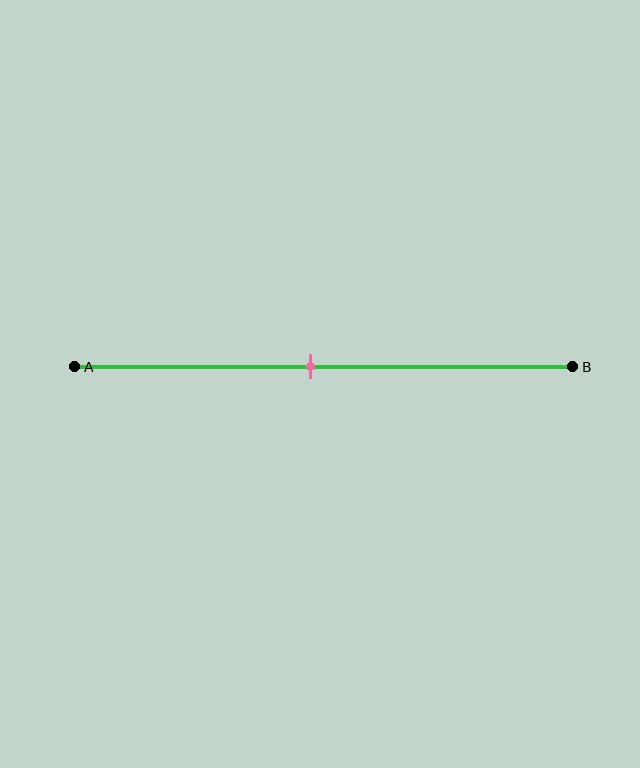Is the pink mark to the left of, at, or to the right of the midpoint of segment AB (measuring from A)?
The pink mark is approximately at the midpoint of segment AB.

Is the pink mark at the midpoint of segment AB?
Yes, the mark is approximately at the midpoint.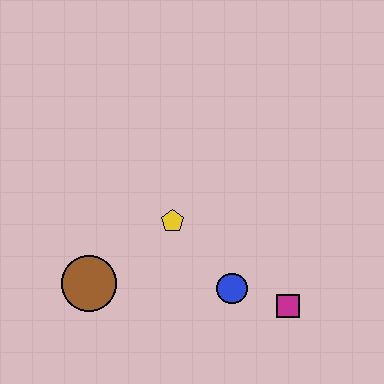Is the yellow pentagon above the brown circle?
Yes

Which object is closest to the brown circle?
The yellow pentagon is closest to the brown circle.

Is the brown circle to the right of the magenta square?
No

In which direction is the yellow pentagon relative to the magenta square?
The yellow pentagon is to the left of the magenta square.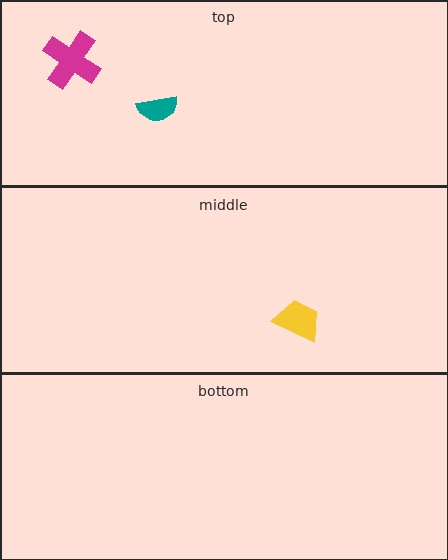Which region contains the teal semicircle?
The top region.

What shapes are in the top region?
The teal semicircle, the magenta cross.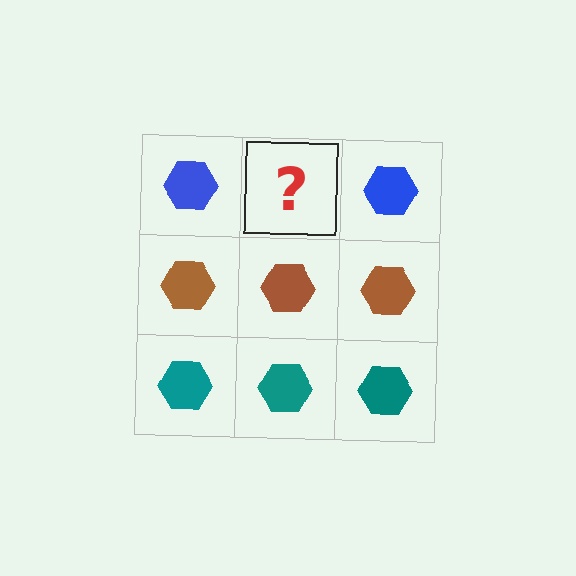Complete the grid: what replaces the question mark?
The question mark should be replaced with a blue hexagon.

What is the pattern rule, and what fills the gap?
The rule is that each row has a consistent color. The gap should be filled with a blue hexagon.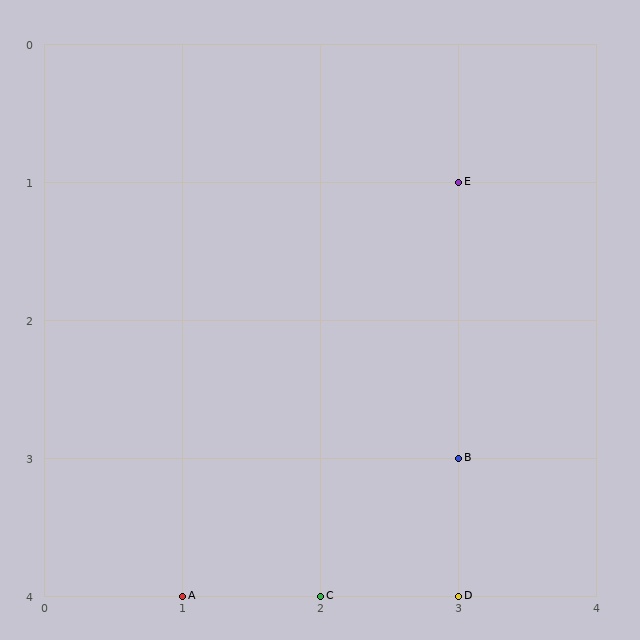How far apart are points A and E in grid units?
Points A and E are 2 columns and 3 rows apart (about 3.6 grid units diagonally).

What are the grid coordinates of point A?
Point A is at grid coordinates (1, 4).